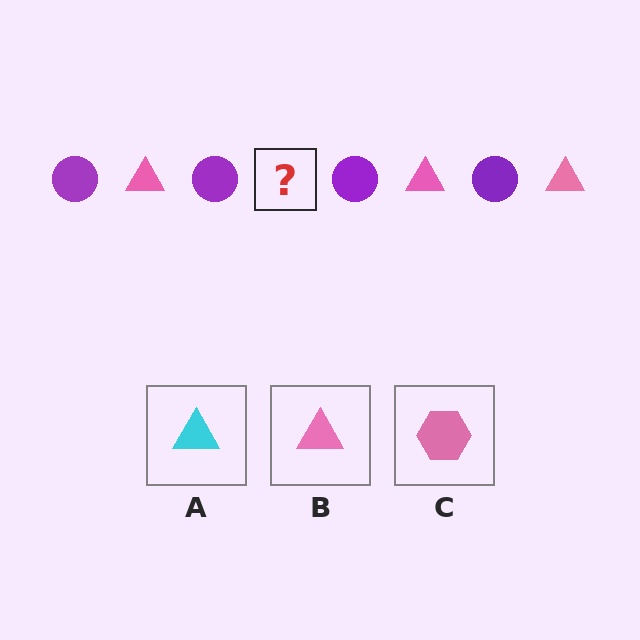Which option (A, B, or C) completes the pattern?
B.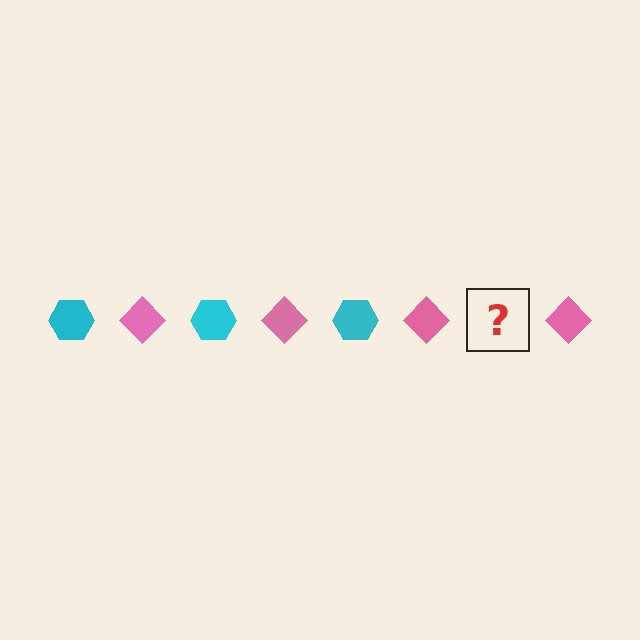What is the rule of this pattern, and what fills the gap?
The rule is that the pattern alternates between cyan hexagon and pink diamond. The gap should be filled with a cyan hexagon.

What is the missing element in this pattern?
The missing element is a cyan hexagon.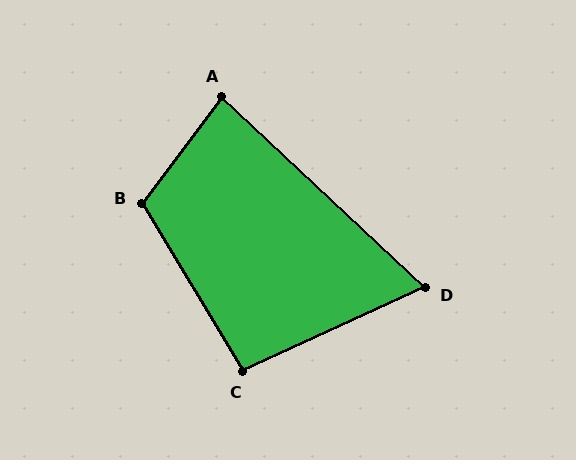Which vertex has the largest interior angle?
B, at approximately 112 degrees.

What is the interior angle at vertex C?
Approximately 96 degrees (obtuse).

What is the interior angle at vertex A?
Approximately 84 degrees (acute).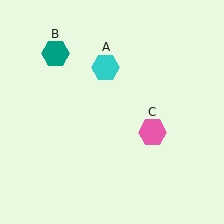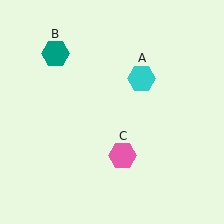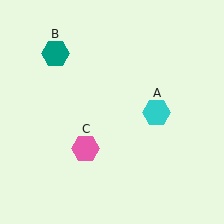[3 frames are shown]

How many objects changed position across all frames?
2 objects changed position: cyan hexagon (object A), pink hexagon (object C).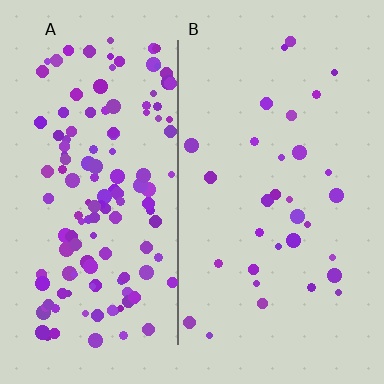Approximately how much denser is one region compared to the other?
Approximately 4.3× — region A over region B.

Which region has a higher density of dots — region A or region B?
A (the left).